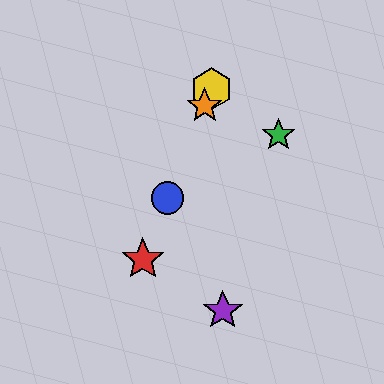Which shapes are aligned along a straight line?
The red star, the blue circle, the yellow hexagon, the orange star are aligned along a straight line.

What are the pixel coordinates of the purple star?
The purple star is at (223, 310).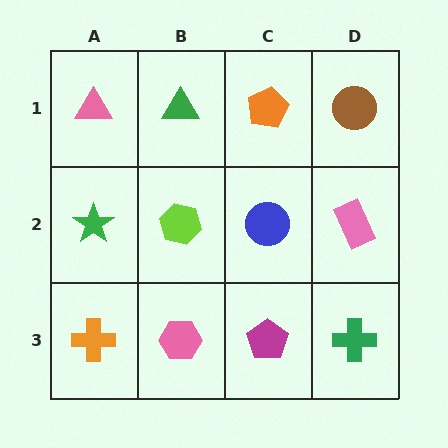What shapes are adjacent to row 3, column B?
A lime hexagon (row 2, column B), an orange cross (row 3, column A), a magenta pentagon (row 3, column C).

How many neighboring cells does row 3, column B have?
3.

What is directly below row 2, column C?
A magenta pentagon.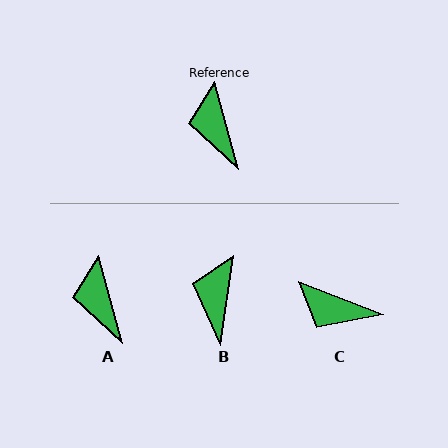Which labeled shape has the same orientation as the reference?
A.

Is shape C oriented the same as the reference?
No, it is off by about 54 degrees.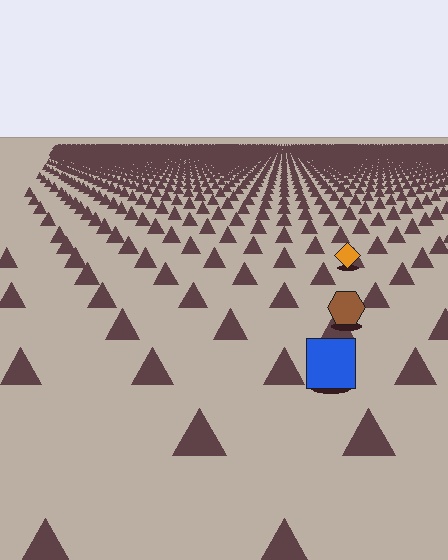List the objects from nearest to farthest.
From nearest to farthest: the blue square, the brown hexagon, the orange diamond.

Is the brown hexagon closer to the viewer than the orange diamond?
Yes. The brown hexagon is closer — you can tell from the texture gradient: the ground texture is coarser near it.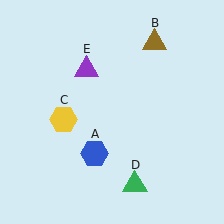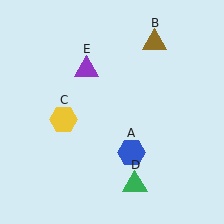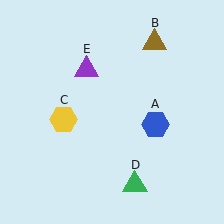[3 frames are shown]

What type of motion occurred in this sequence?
The blue hexagon (object A) rotated counterclockwise around the center of the scene.